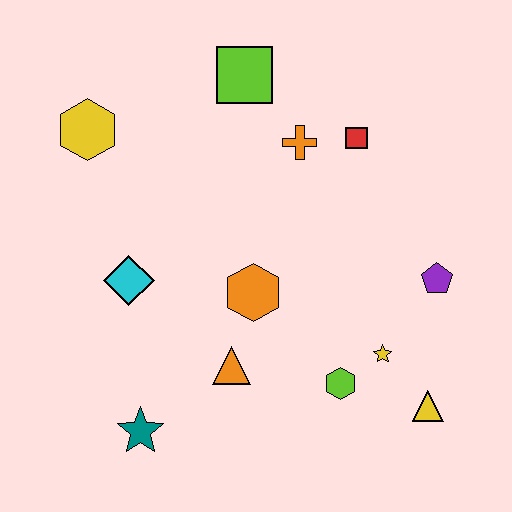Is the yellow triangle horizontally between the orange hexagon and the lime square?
No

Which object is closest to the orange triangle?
The orange hexagon is closest to the orange triangle.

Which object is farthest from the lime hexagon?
The yellow hexagon is farthest from the lime hexagon.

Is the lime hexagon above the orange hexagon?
No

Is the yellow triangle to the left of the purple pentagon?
Yes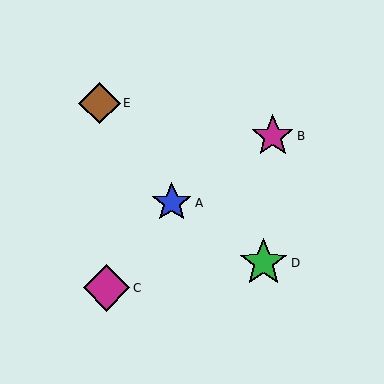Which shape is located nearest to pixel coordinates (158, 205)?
The blue star (labeled A) at (172, 203) is nearest to that location.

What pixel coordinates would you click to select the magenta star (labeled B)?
Click at (273, 136) to select the magenta star B.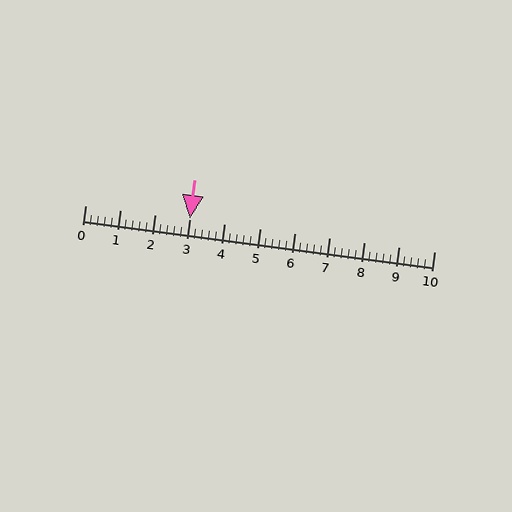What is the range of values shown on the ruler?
The ruler shows values from 0 to 10.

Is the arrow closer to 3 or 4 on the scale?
The arrow is closer to 3.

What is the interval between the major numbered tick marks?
The major tick marks are spaced 1 units apart.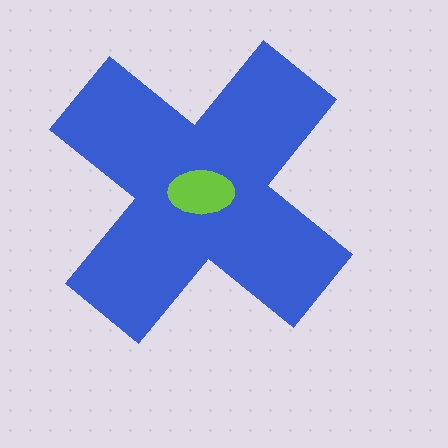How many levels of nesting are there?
2.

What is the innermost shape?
The lime ellipse.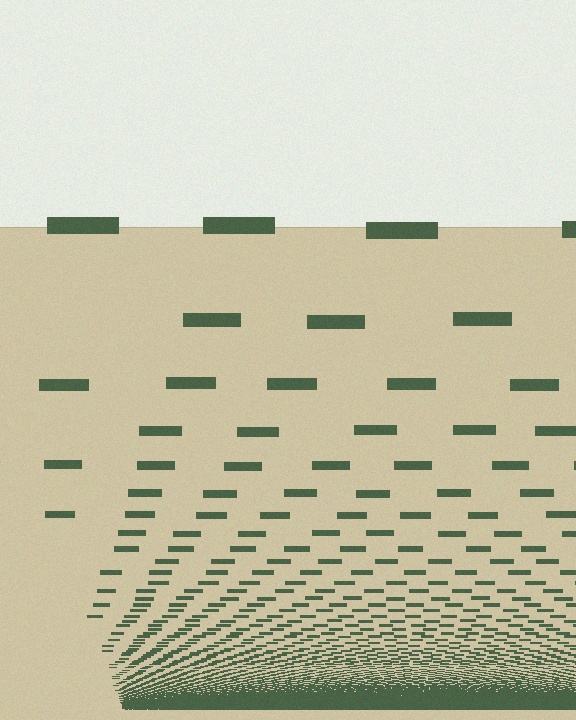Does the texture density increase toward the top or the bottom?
Density increases toward the bottom.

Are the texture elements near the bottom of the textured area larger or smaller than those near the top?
Smaller. The gradient is inverted — elements near the bottom are smaller and denser.